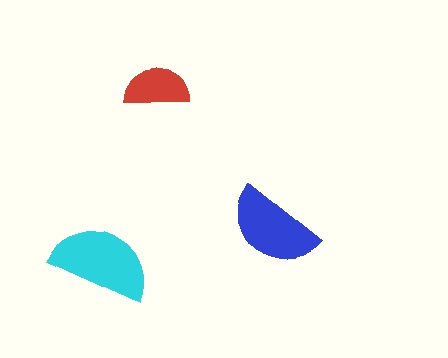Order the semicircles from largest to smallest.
the cyan one, the blue one, the red one.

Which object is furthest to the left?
The cyan semicircle is leftmost.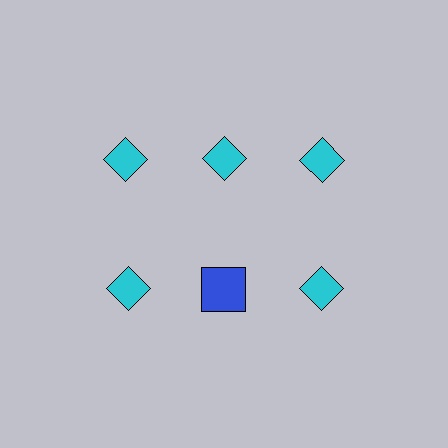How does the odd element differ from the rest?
It differs in both color (blue instead of cyan) and shape (square instead of diamond).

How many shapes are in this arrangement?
There are 6 shapes arranged in a grid pattern.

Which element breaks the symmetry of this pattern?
The blue square in the second row, second from left column breaks the symmetry. All other shapes are cyan diamonds.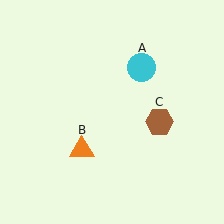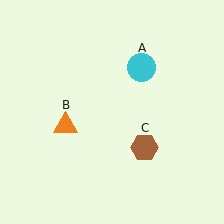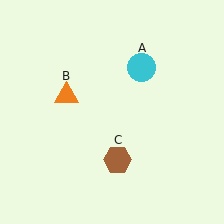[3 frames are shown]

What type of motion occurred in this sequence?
The orange triangle (object B), brown hexagon (object C) rotated clockwise around the center of the scene.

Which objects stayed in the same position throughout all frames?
Cyan circle (object A) remained stationary.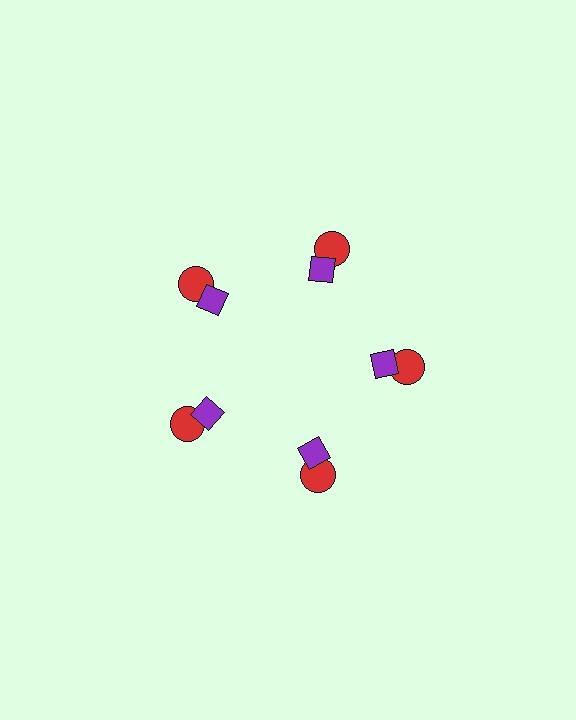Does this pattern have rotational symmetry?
Yes, this pattern has 5-fold rotational symmetry. It looks the same after rotating 72 degrees around the center.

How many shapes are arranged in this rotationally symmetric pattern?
There are 10 shapes, arranged in 5 groups of 2.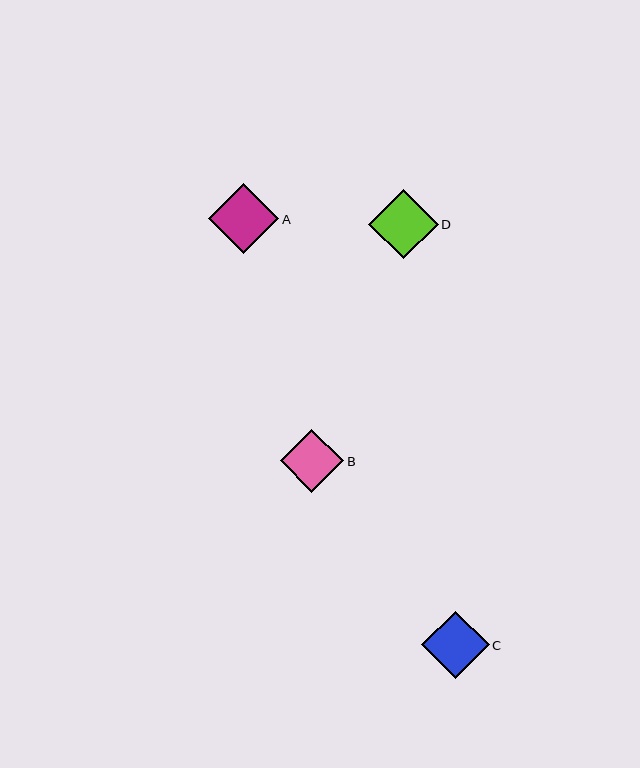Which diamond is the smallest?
Diamond B is the smallest with a size of approximately 63 pixels.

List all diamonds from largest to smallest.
From largest to smallest: A, D, C, B.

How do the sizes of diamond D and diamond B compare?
Diamond D and diamond B are approximately the same size.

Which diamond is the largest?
Diamond A is the largest with a size of approximately 70 pixels.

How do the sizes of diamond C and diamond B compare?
Diamond C and diamond B are approximately the same size.